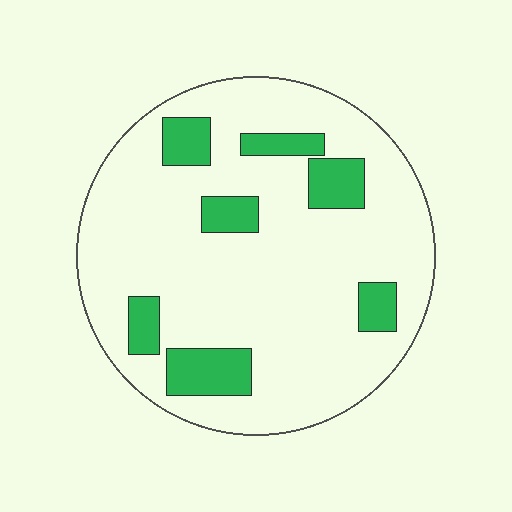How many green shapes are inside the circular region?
7.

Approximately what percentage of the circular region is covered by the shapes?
Approximately 15%.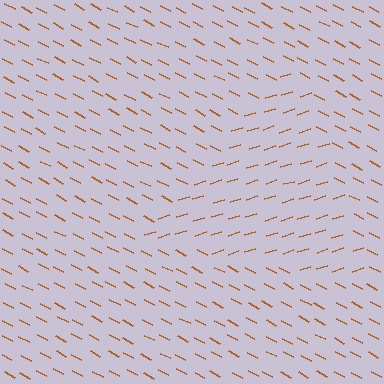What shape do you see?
I see a triangle.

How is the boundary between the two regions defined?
The boundary is defined purely by a change in line orientation (approximately 45 degrees difference). All lines are the same color and thickness.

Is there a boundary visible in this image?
Yes, there is a texture boundary formed by a change in line orientation.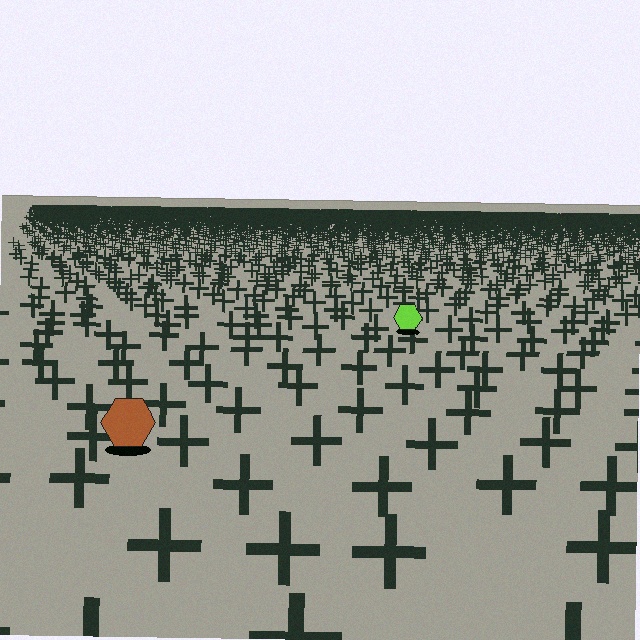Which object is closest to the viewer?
The brown hexagon is closest. The texture marks near it are larger and more spread out.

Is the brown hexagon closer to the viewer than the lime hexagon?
Yes. The brown hexagon is closer — you can tell from the texture gradient: the ground texture is coarser near it.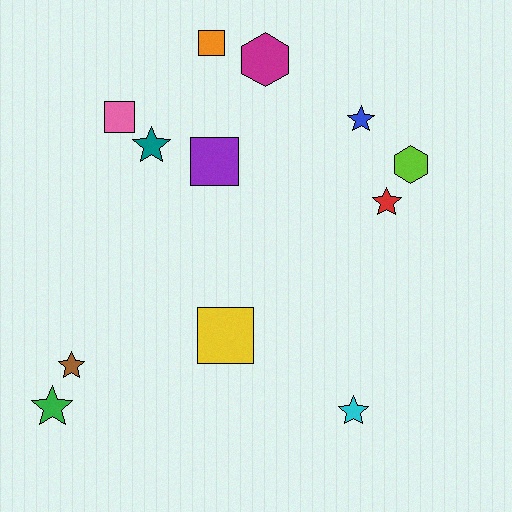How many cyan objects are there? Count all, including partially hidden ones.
There is 1 cyan object.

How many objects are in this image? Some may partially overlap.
There are 12 objects.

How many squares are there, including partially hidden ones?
There are 4 squares.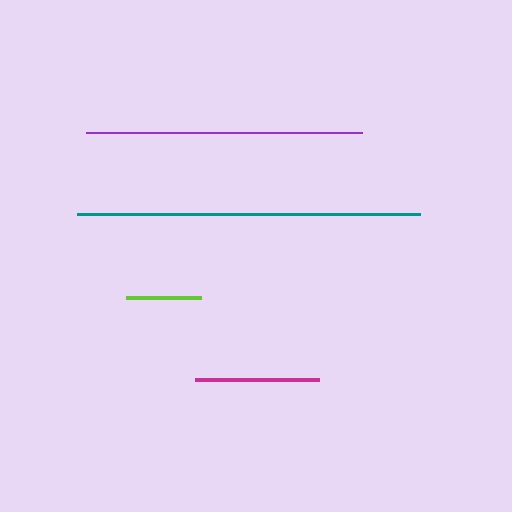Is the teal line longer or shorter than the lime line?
The teal line is longer than the lime line.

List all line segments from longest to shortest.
From longest to shortest: teal, purple, magenta, lime.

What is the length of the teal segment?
The teal segment is approximately 344 pixels long.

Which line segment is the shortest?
The lime line is the shortest at approximately 76 pixels.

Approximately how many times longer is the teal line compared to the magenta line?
The teal line is approximately 2.8 times the length of the magenta line.